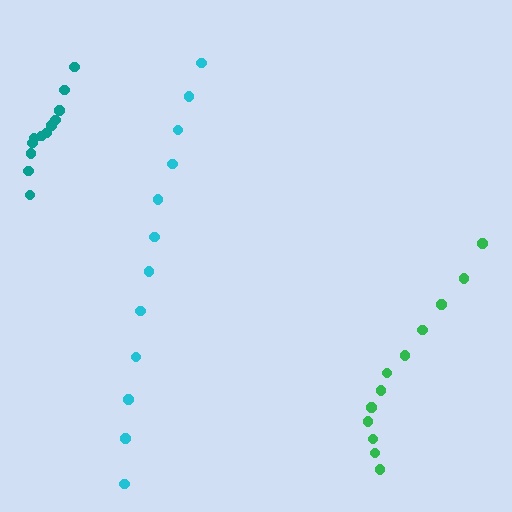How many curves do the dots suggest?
There are 3 distinct paths.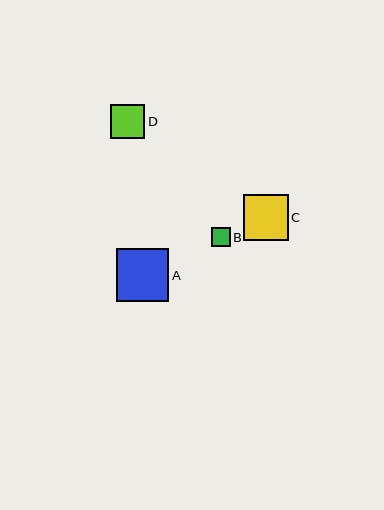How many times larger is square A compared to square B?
Square A is approximately 2.7 times the size of square B.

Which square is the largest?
Square A is the largest with a size of approximately 52 pixels.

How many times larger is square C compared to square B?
Square C is approximately 2.4 times the size of square B.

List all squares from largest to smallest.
From largest to smallest: A, C, D, B.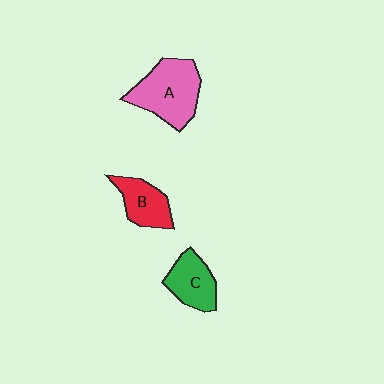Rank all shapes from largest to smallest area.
From largest to smallest: A (pink), C (green), B (red).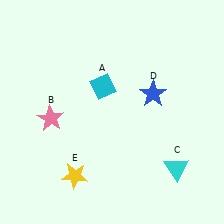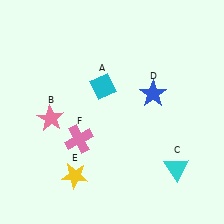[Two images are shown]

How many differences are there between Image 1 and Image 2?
There is 1 difference between the two images.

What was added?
A pink cross (F) was added in Image 2.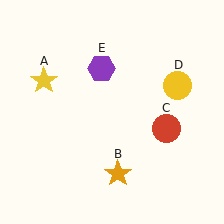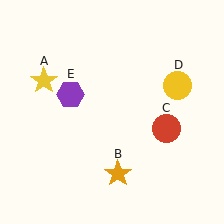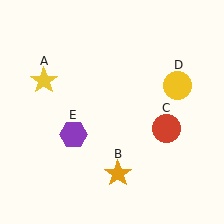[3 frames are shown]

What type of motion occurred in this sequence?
The purple hexagon (object E) rotated counterclockwise around the center of the scene.